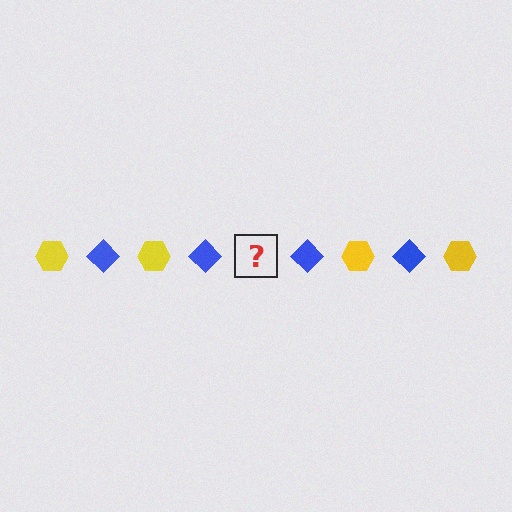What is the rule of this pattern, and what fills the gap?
The rule is that the pattern alternates between yellow hexagon and blue diamond. The gap should be filled with a yellow hexagon.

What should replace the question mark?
The question mark should be replaced with a yellow hexagon.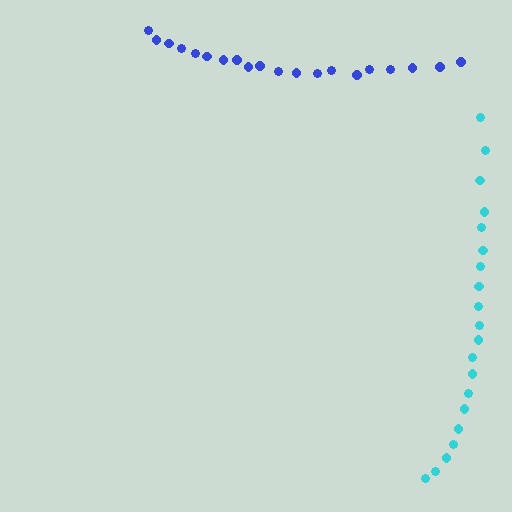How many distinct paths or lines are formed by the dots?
There are 2 distinct paths.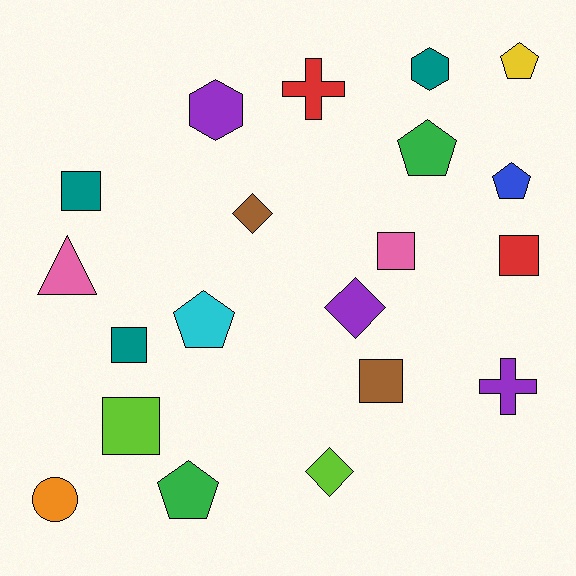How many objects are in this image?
There are 20 objects.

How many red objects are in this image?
There are 2 red objects.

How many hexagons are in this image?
There are 2 hexagons.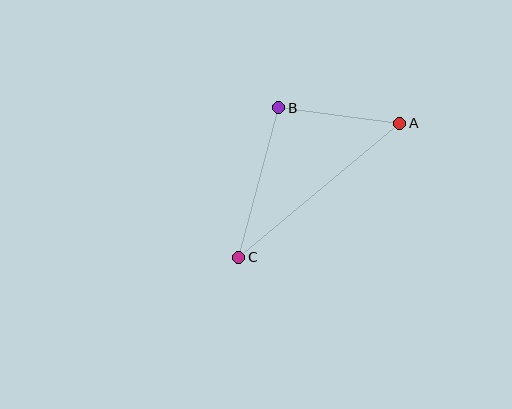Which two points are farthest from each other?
Points A and C are farthest from each other.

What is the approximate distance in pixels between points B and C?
The distance between B and C is approximately 155 pixels.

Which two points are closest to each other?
Points A and B are closest to each other.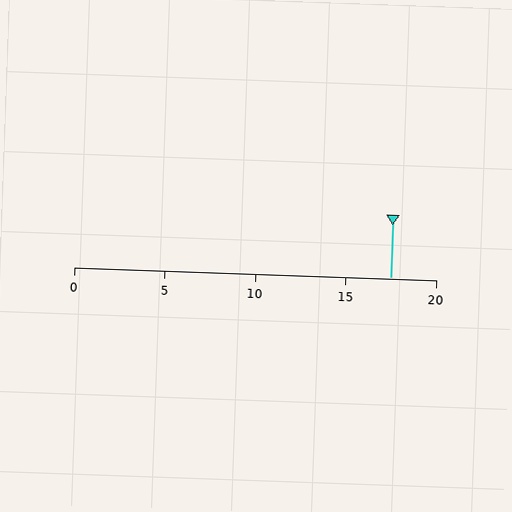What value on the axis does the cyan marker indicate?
The marker indicates approximately 17.5.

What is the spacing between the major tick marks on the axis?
The major ticks are spaced 5 apart.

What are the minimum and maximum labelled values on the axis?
The axis runs from 0 to 20.